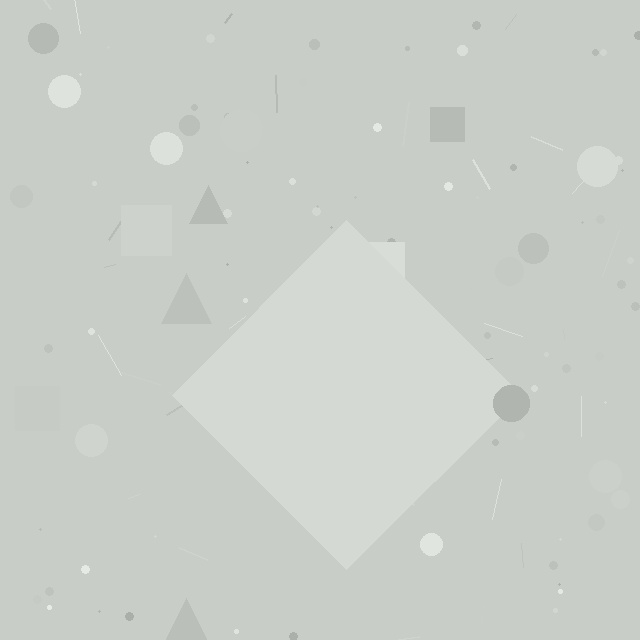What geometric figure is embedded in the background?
A diamond is embedded in the background.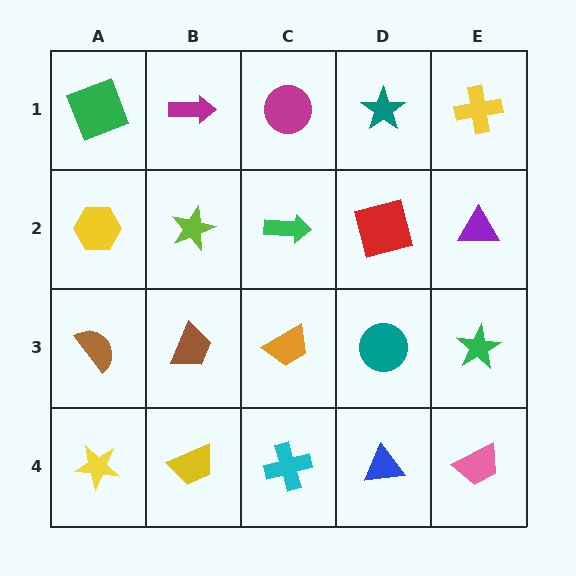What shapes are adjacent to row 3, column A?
A yellow hexagon (row 2, column A), a yellow star (row 4, column A), a brown trapezoid (row 3, column B).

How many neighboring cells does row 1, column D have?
3.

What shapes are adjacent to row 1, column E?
A purple triangle (row 2, column E), a teal star (row 1, column D).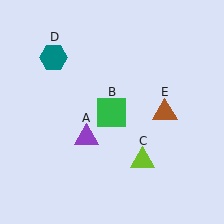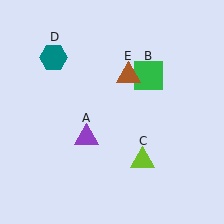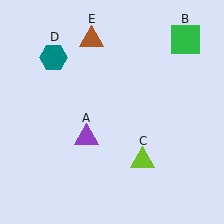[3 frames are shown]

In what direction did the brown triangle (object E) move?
The brown triangle (object E) moved up and to the left.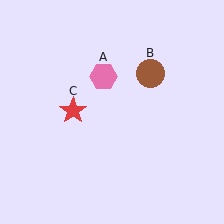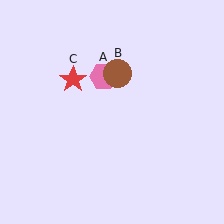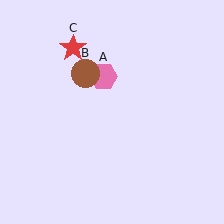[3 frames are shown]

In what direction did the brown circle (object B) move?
The brown circle (object B) moved left.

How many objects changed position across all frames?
2 objects changed position: brown circle (object B), red star (object C).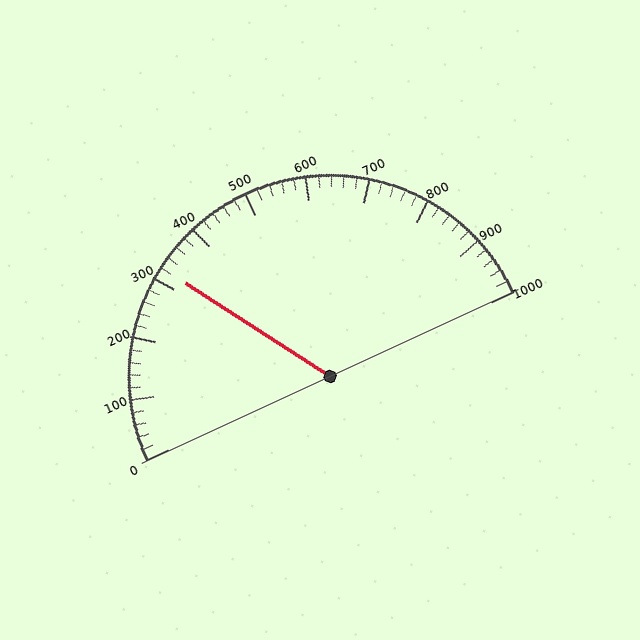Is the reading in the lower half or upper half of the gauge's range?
The reading is in the lower half of the range (0 to 1000).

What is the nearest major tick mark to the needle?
The nearest major tick mark is 300.